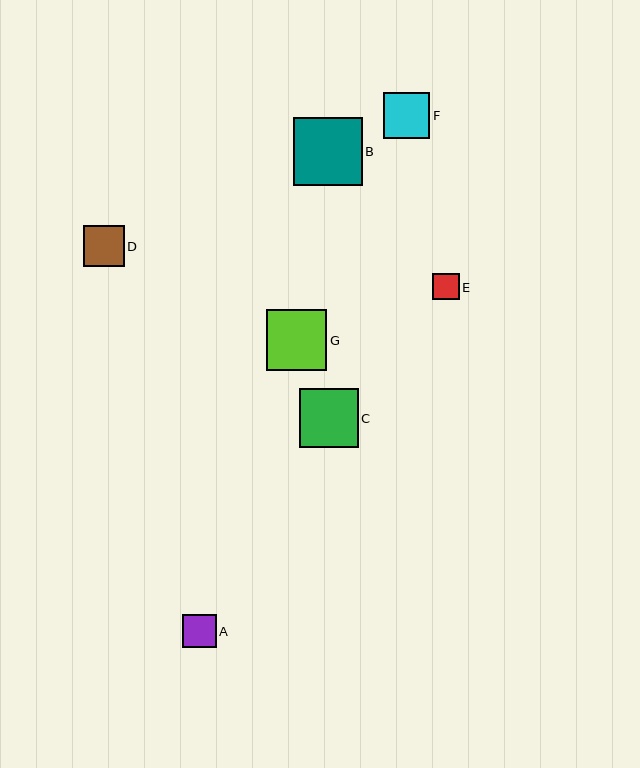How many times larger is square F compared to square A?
Square F is approximately 1.4 times the size of square A.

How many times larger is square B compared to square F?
Square B is approximately 1.5 times the size of square F.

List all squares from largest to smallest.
From largest to smallest: B, G, C, F, D, A, E.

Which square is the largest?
Square B is the largest with a size of approximately 69 pixels.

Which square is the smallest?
Square E is the smallest with a size of approximately 27 pixels.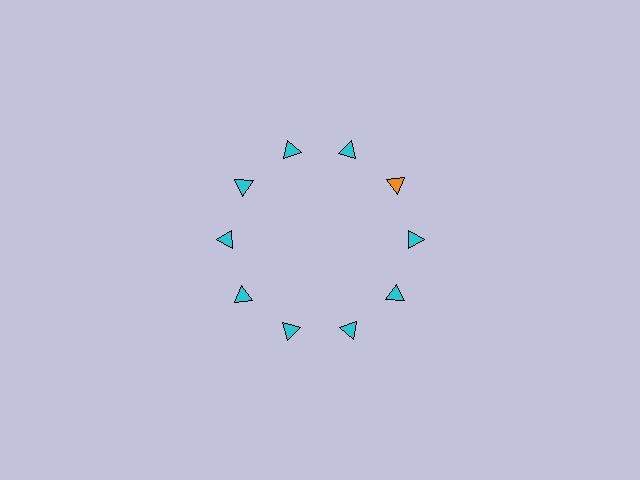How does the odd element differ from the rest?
It has a different color: orange instead of cyan.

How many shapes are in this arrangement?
There are 10 shapes arranged in a ring pattern.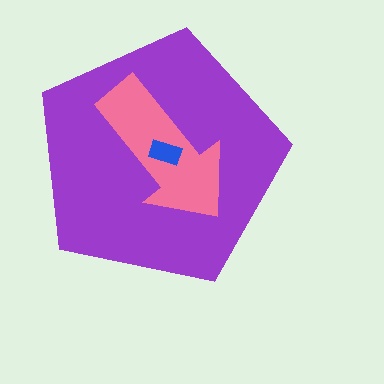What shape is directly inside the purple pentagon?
The pink arrow.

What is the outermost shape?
The purple pentagon.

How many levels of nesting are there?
3.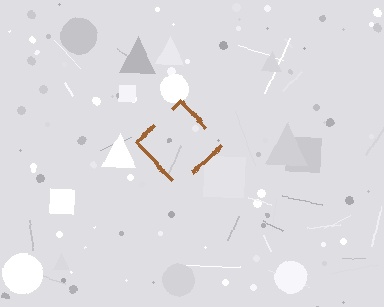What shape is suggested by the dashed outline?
The dashed outline suggests a diamond.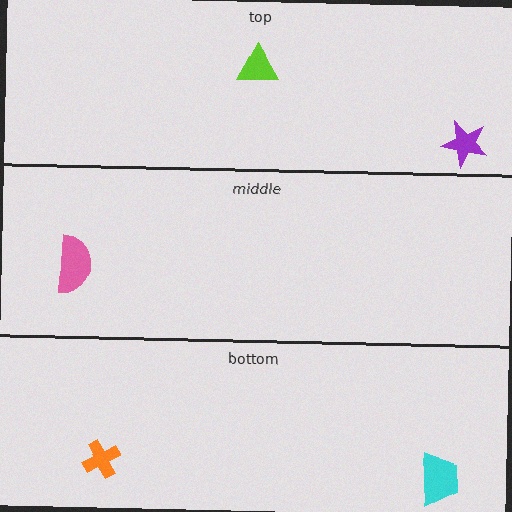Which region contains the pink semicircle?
The middle region.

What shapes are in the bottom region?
The orange cross, the cyan trapezoid.